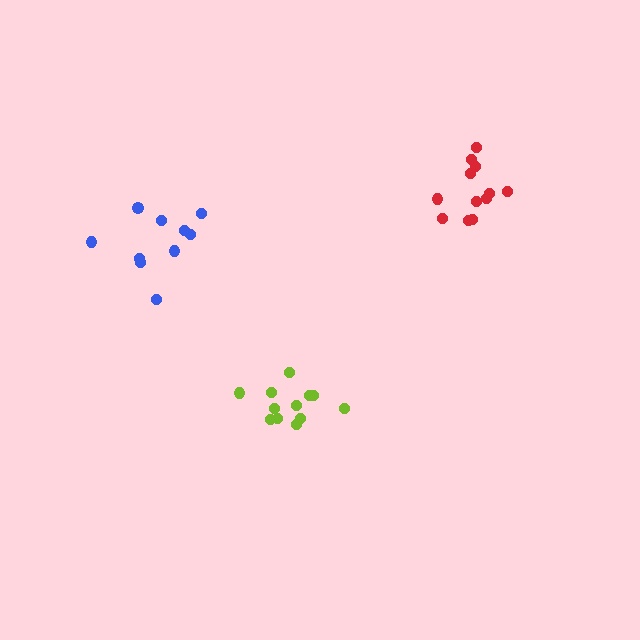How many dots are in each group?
Group 1: 12 dots, Group 2: 12 dots, Group 3: 10 dots (34 total).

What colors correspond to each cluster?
The clusters are colored: red, lime, blue.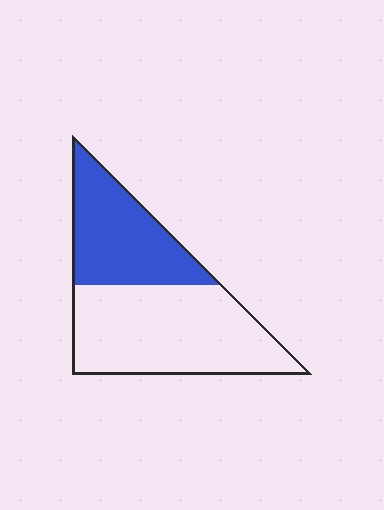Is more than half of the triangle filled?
No.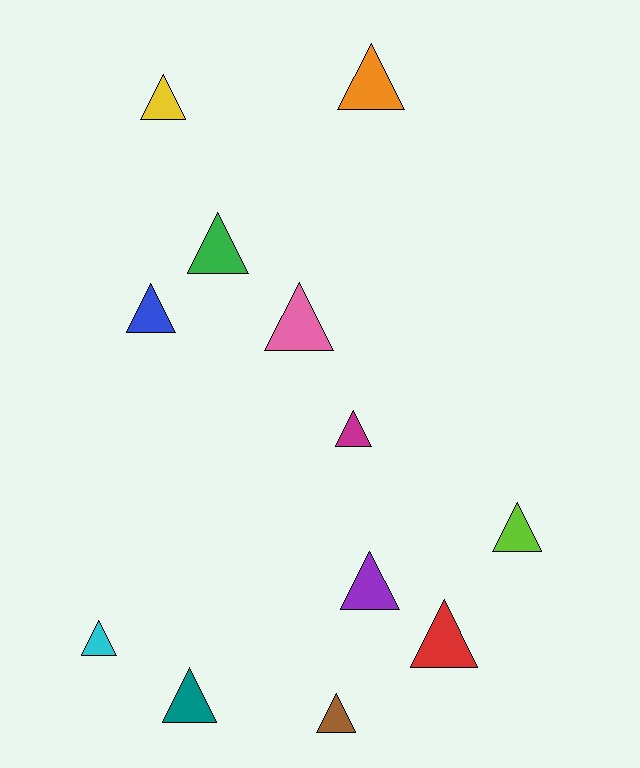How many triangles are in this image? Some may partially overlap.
There are 12 triangles.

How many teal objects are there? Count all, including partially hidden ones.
There is 1 teal object.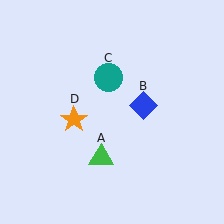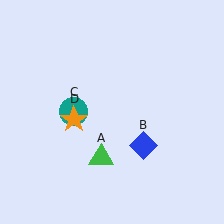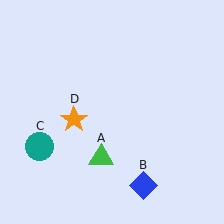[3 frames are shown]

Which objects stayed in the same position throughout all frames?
Green triangle (object A) and orange star (object D) remained stationary.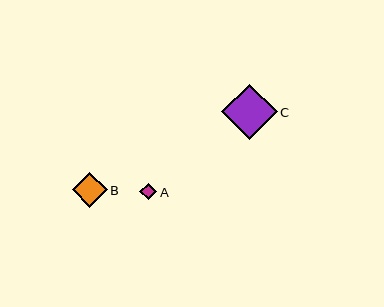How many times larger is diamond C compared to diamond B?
Diamond C is approximately 1.6 times the size of diamond B.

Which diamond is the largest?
Diamond C is the largest with a size of approximately 56 pixels.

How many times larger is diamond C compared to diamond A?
Diamond C is approximately 3.3 times the size of diamond A.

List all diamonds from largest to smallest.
From largest to smallest: C, B, A.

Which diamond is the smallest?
Diamond A is the smallest with a size of approximately 17 pixels.